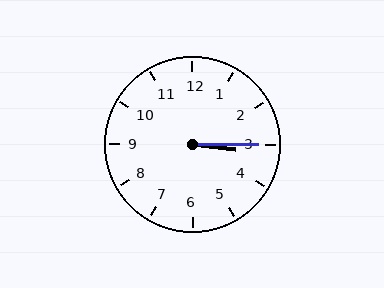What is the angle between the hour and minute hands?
Approximately 8 degrees.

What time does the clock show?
3:15.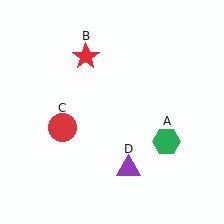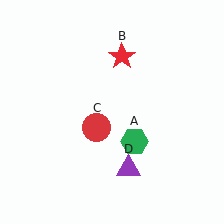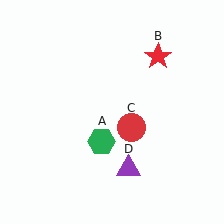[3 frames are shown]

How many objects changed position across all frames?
3 objects changed position: green hexagon (object A), red star (object B), red circle (object C).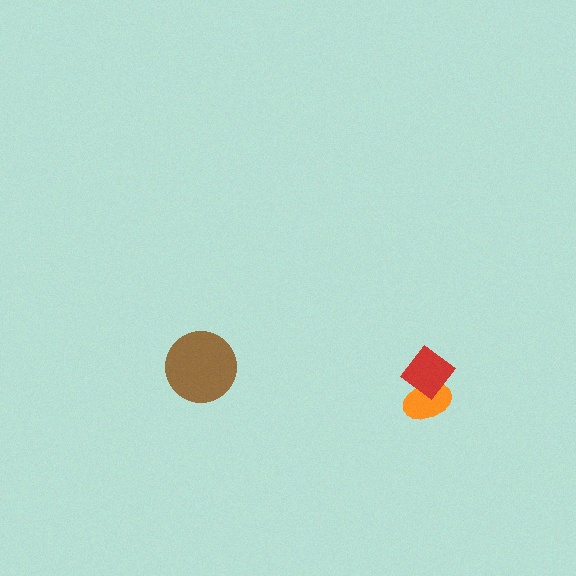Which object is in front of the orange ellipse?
The red diamond is in front of the orange ellipse.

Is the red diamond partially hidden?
No, no other shape covers it.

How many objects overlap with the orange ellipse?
1 object overlaps with the orange ellipse.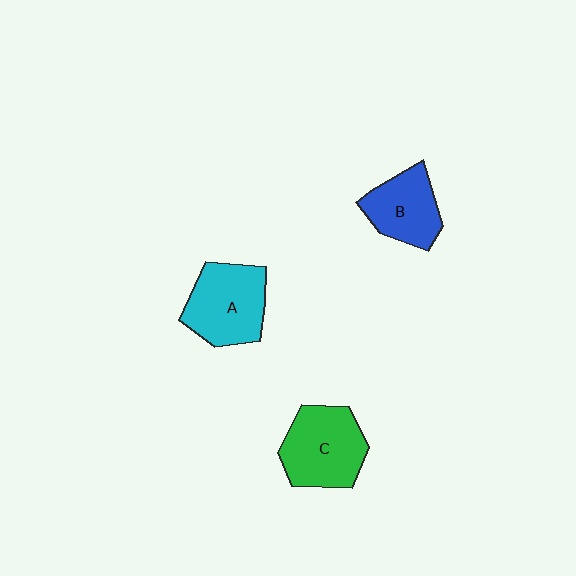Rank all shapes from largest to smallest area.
From largest to smallest: C (green), A (cyan), B (blue).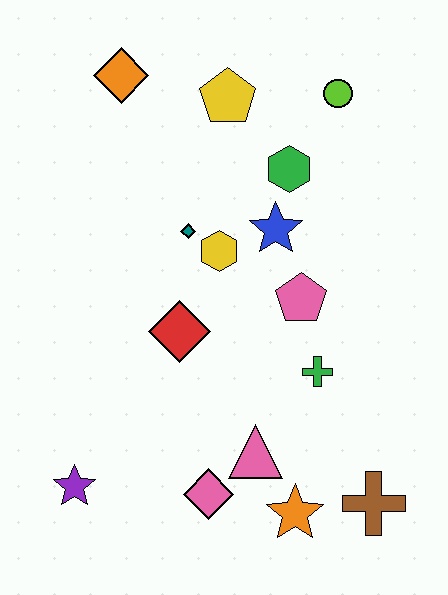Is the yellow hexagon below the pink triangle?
No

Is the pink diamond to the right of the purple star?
Yes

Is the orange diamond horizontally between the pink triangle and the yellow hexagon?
No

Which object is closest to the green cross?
The pink pentagon is closest to the green cross.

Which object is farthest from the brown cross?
The orange diamond is farthest from the brown cross.